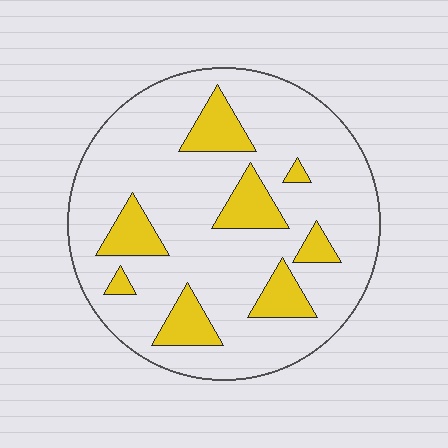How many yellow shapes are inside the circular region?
8.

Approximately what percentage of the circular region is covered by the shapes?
Approximately 20%.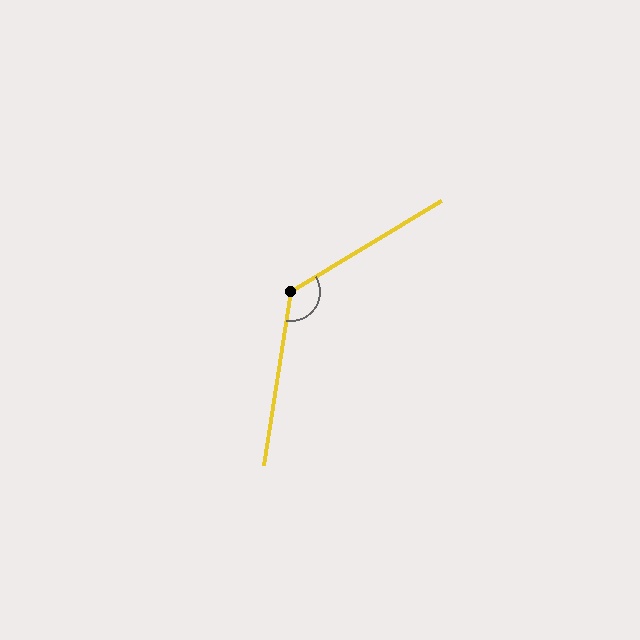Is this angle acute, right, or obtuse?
It is obtuse.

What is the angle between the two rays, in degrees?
Approximately 130 degrees.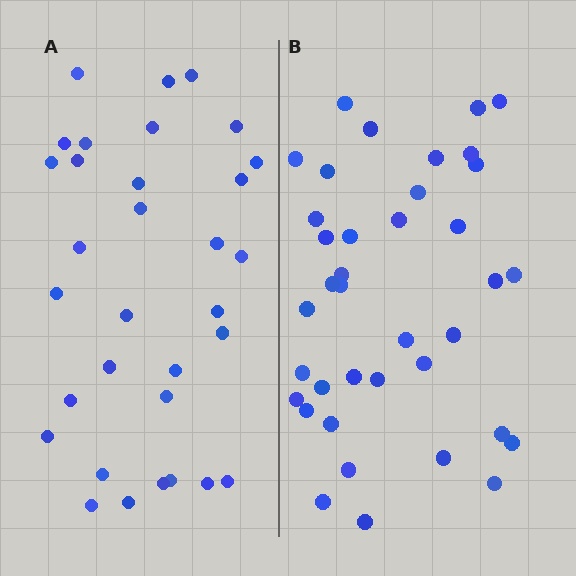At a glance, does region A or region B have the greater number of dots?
Region B (the right region) has more dots.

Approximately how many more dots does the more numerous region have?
Region B has about 6 more dots than region A.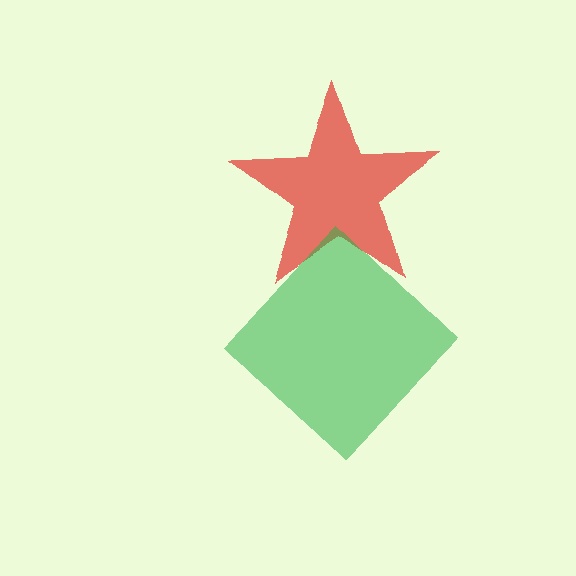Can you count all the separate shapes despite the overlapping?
Yes, there are 2 separate shapes.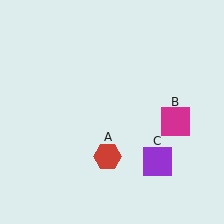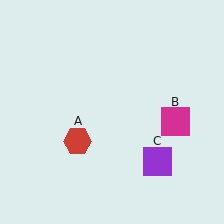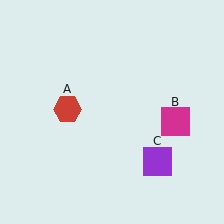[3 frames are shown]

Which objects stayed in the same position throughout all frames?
Magenta square (object B) and purple square (object C) remained stationary.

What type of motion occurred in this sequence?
The red hexagon (object A) rotated clockwise around the center of the scene.